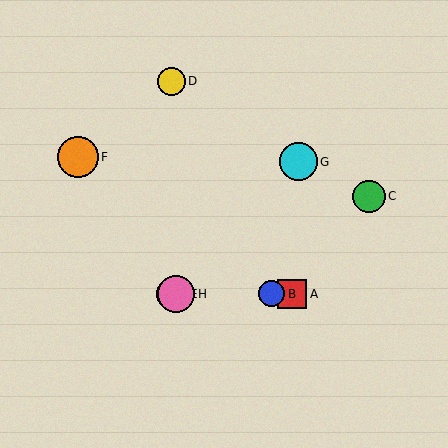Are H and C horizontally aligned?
No, H is at y≈294 and C is at y≈196.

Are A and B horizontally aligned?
Yes, both are at y≈294.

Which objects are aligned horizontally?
Objects A, B, E, H are aligned horizontally.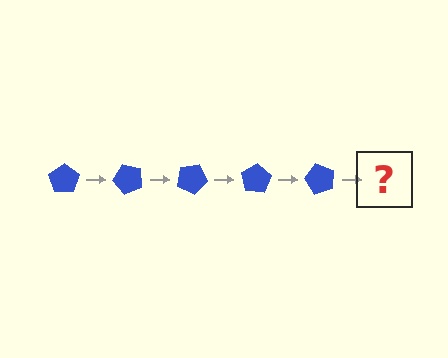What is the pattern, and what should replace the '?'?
The pattern is that the pentagon rotates 50 degrees each step. The '?' should be a blue pentagon rotated 250 degrees.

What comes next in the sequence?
The next element should be a blue pentagon rotated 250 degrees.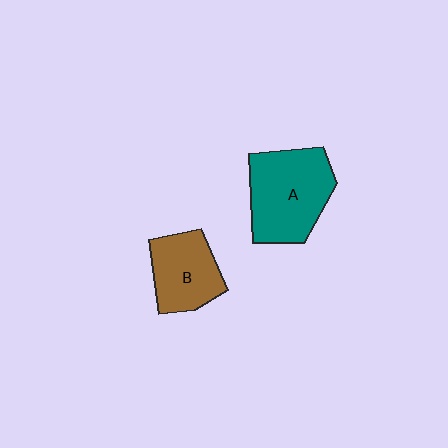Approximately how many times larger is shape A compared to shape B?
Approximately 1.4 times.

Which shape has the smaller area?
Shape B (brown).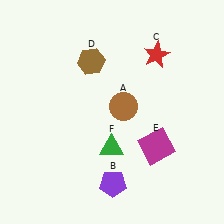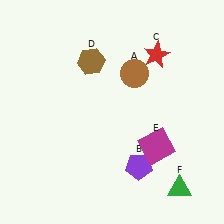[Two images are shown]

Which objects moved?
The objects that moved are: the brown circle (A), the purple pentagon (B), the green triangle (F).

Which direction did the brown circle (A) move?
The brown circle (A) moved up.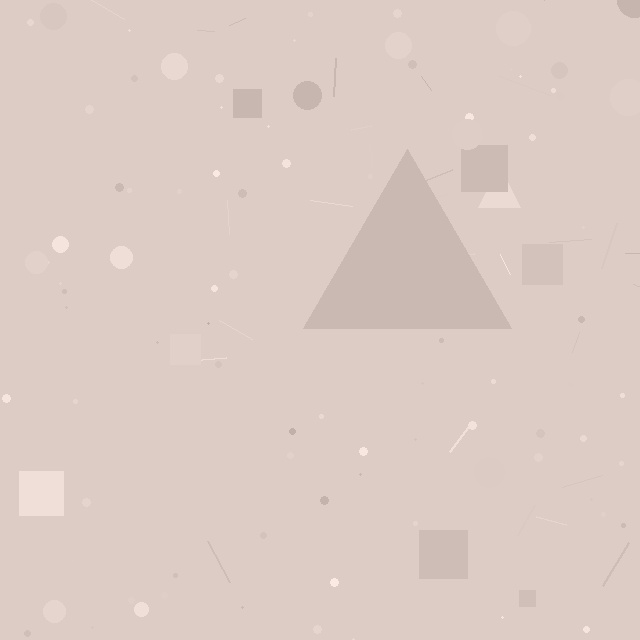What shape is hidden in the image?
A triangle is hidden in the image.